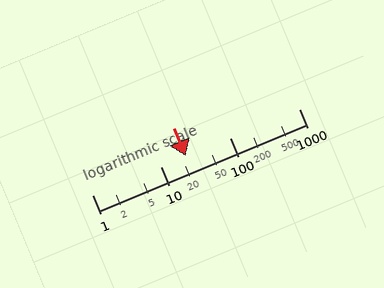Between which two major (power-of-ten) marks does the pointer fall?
The pointer is between 10 and 100.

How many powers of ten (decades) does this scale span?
The scale spans 3 decades, from 1 to 1000.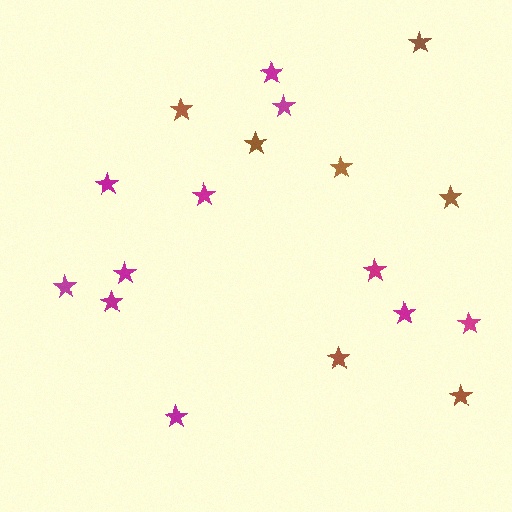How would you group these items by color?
There are 2 groups: one group of magenta stars (11) and one group of brown stars (7).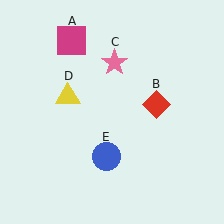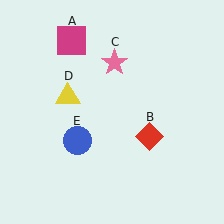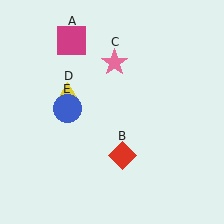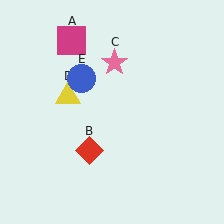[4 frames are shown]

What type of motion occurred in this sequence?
The red diamond (object B), blue circle (object E) rotated clockwise around the center of the scene.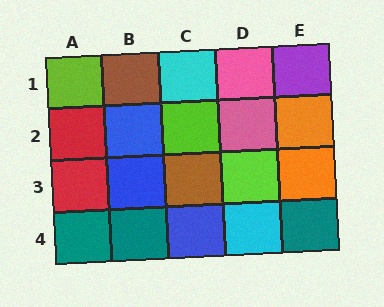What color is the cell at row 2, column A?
Red.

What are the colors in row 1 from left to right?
Lime, brown, cyan, pink, purple.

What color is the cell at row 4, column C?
Blue.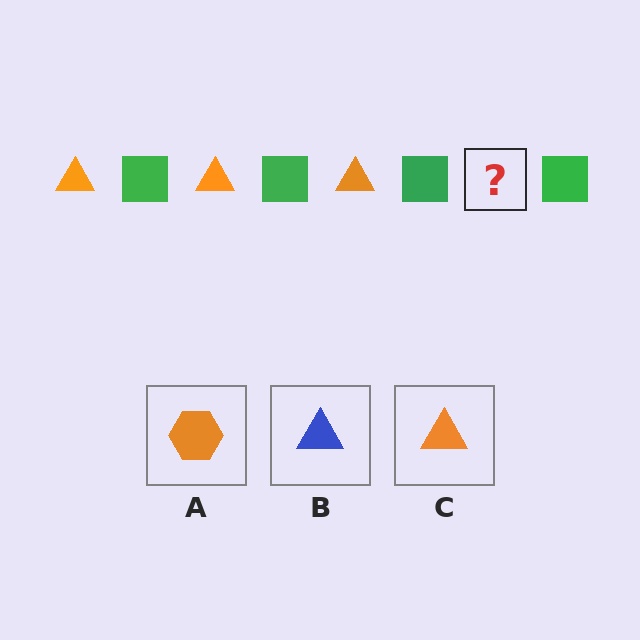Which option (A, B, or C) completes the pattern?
C.